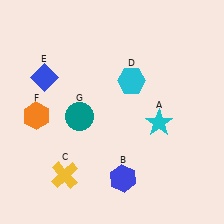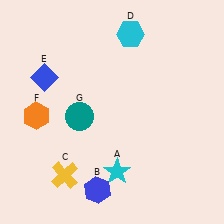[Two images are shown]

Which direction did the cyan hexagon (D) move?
The cyan hexagon (D) moved up.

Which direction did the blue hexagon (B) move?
The blue hexagon (B) moved left.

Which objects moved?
The objects that moved are: the cyan star (A), the blue hexagon (B), the cyan hexagon (D).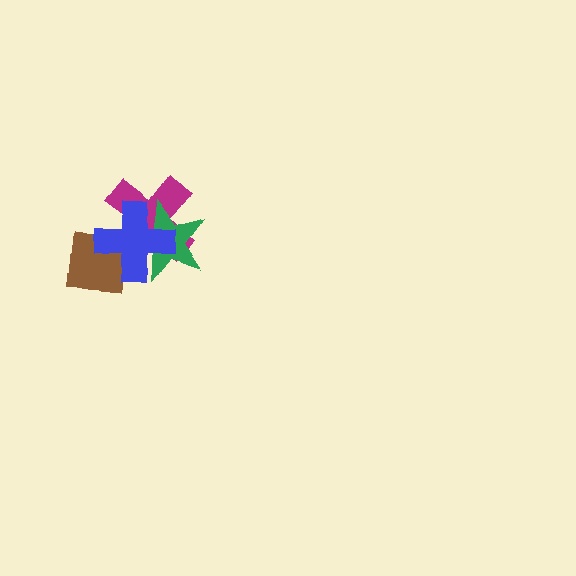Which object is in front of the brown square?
The blue cross is in front of the brown square.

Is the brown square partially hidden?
Yes, it is partially covered by another shape.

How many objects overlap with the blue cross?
3 objects overlap with the blue cross.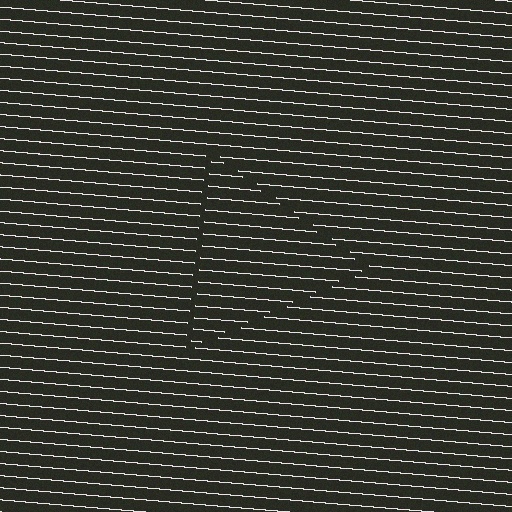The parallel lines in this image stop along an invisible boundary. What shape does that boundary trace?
An illusory triangle. The interior of the shape contains the same grating, shifted by half a period — the contour is defined by the phase discontinuity where line-ends from the inner and outer gratings abut.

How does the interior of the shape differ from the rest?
The interior of the shape contains the same grating, shifted by half a period — the contour is defined by the phase discontinuity where line-ends from the inner and outer gratings abut.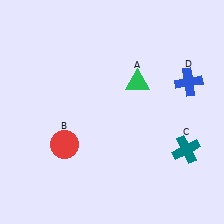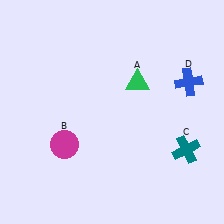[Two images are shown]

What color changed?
The circle (B) changed from red in Image 1 to magenta in Image 2.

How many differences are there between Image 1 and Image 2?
There is 1 difference between the two images.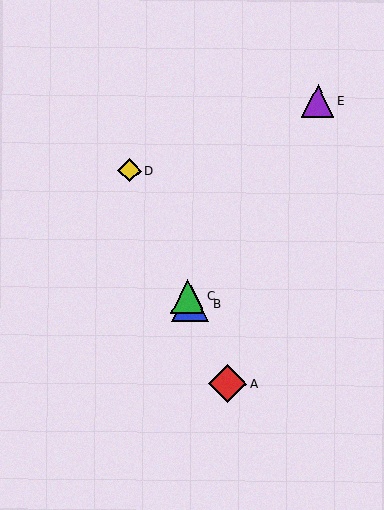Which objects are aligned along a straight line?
Objects A, B, C, D are aligned along a straight line.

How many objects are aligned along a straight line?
4 objects (A, B, C, D) are aligned along a straight line.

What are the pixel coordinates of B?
Object B is at (191, 304).